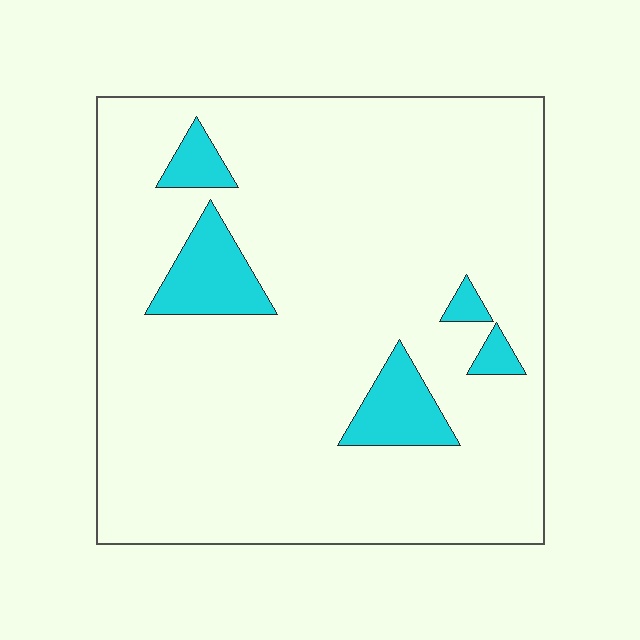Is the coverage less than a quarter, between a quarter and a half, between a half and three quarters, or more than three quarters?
Less than a quarter.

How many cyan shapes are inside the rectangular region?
5.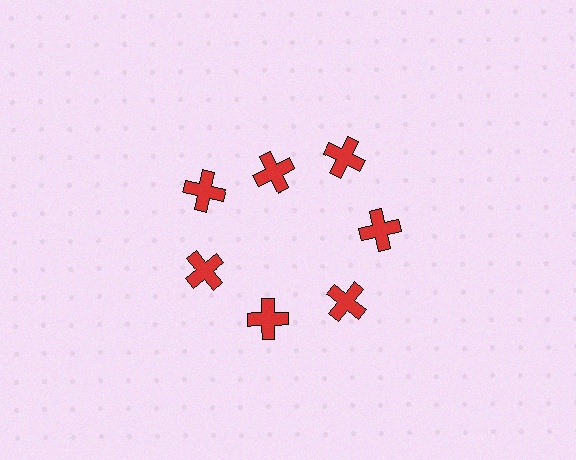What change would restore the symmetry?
The symmetry would be restored by moving it outward, back onto the ring so that all 7 crosses sit at equal angles and equal distance from the center.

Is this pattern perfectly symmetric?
No. The 7 red crosses are arranged in a ring, but one element near the 12 o'clock position is pulled inward toward the center, breaking the 7-fold rotational symmetry.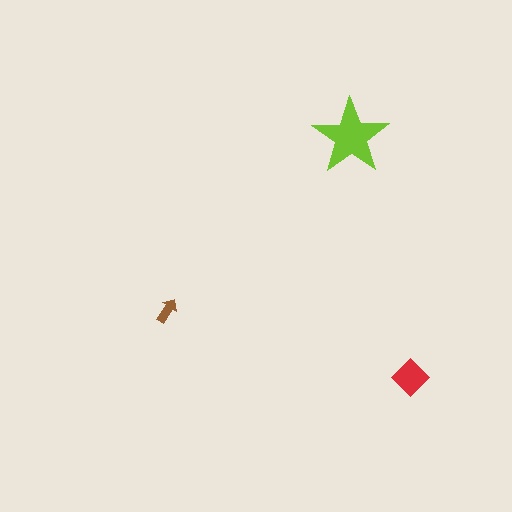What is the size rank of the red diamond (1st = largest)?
2nd.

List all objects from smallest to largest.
The brown arrow, the red diamond, the lime star.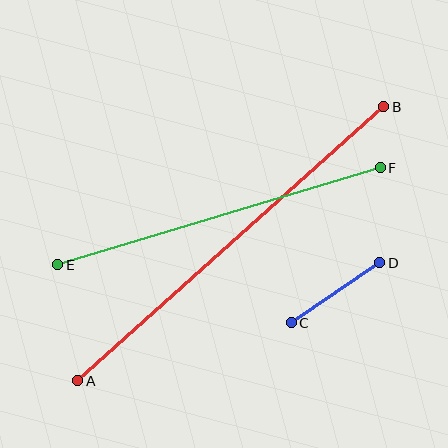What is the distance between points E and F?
The distance is approximately 337 pixels.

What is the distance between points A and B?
The distance is approximately 411 pixels.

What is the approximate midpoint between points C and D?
The midpoint is at approximately (335, 293) pixels.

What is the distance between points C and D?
The distance is approximately 107 pixels.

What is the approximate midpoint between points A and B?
The midpoint is at approximately (231, 244) pixels.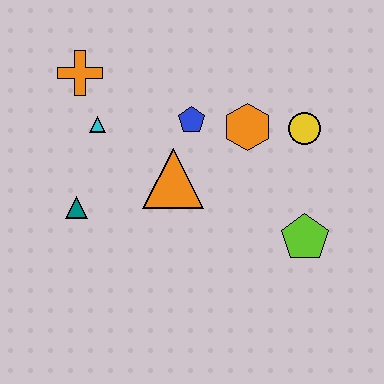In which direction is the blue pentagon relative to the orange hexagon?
The blue pentagon is to the left of the orange hexagon.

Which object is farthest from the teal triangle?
The yellow circle is farthest from the teal triangle.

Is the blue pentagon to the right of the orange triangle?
Yes